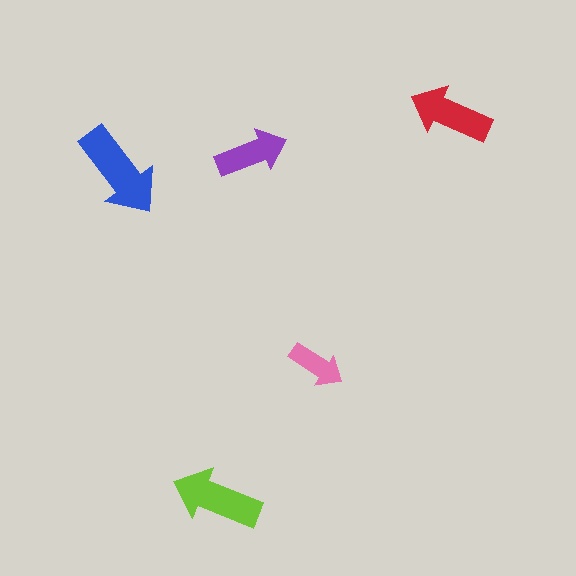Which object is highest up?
The red arrow is topmost.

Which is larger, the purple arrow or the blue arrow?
The blue one.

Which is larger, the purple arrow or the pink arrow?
The purple one.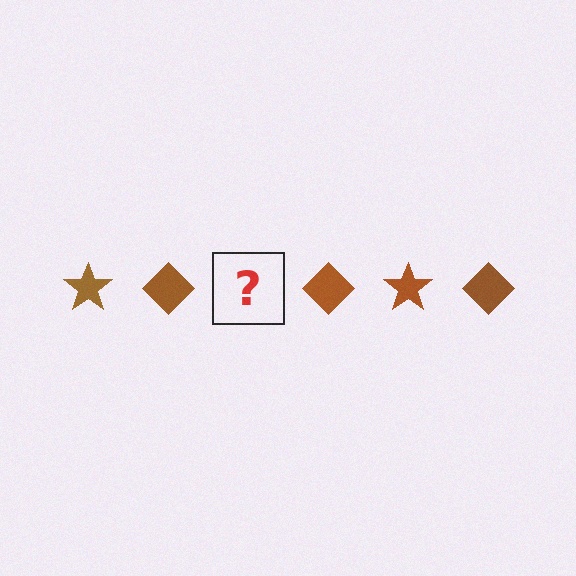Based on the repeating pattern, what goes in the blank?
The blank should be a brown star.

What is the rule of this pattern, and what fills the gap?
The rule is that the pattern cycles through star, diamond shapes in brown. The gap should be filled with a brown star.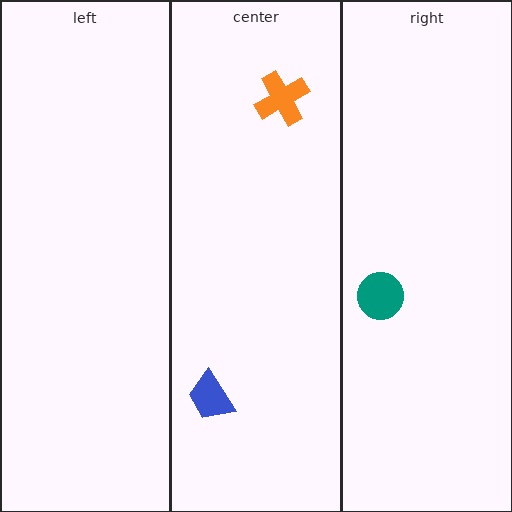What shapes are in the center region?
The blue trapezoid, the orange cross.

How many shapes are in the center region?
2.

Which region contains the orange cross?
The center region.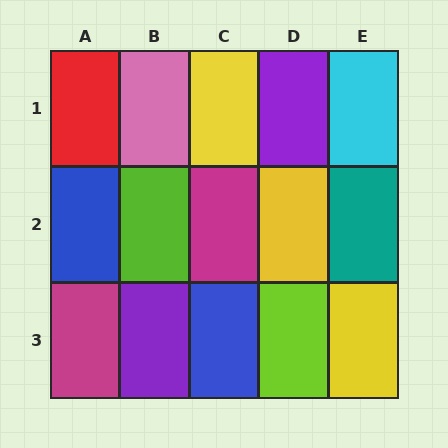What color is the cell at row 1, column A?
Red.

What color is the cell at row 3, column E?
Yellow.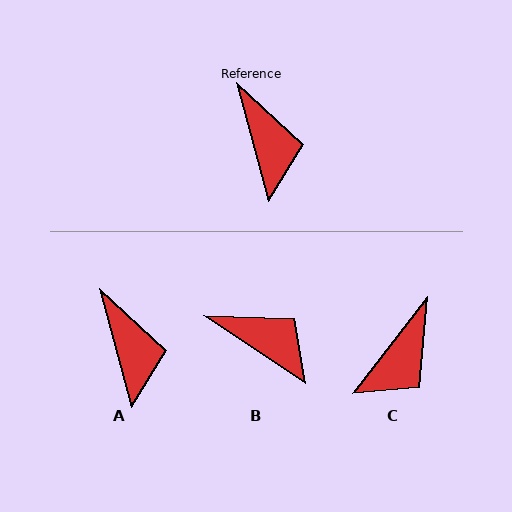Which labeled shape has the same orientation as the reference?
A.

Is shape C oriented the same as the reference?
No, it is off by about 53 degrees.